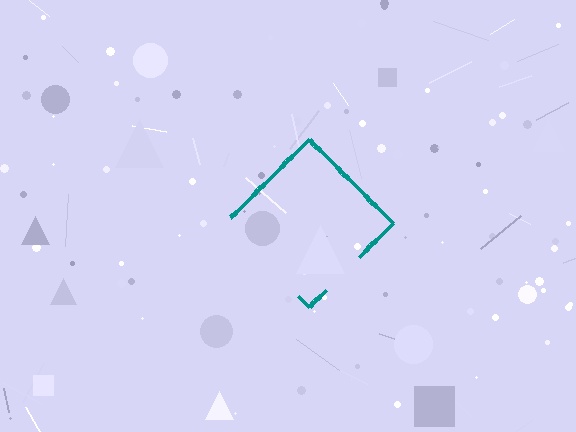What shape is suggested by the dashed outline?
The dashed outline suggests a diamond.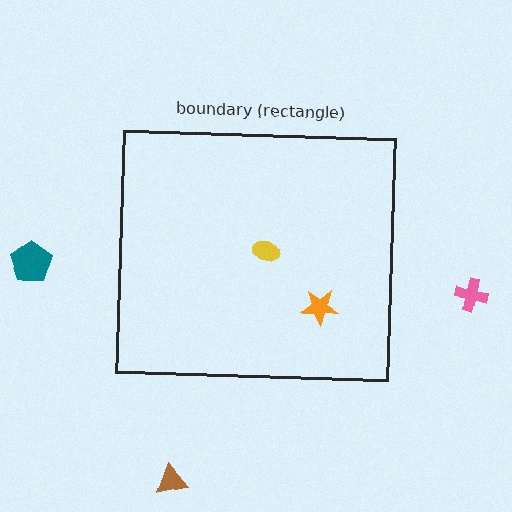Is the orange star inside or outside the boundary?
Inside.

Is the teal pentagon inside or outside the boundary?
Outside.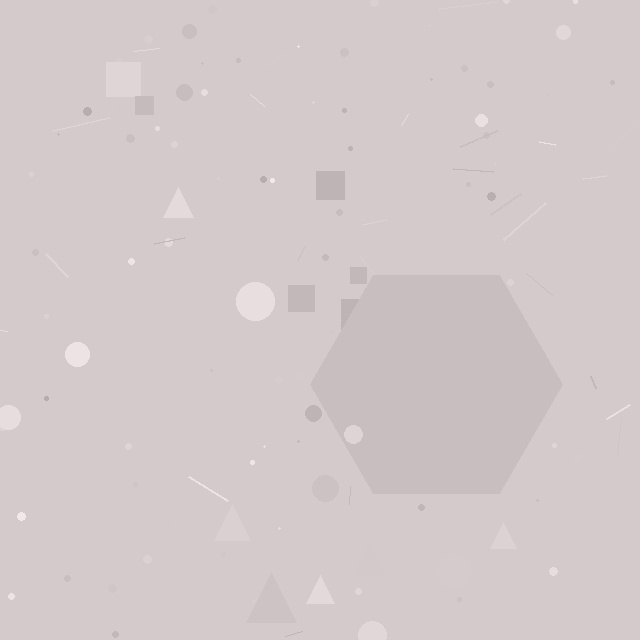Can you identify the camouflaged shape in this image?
The camouflaged shape is a hexagon.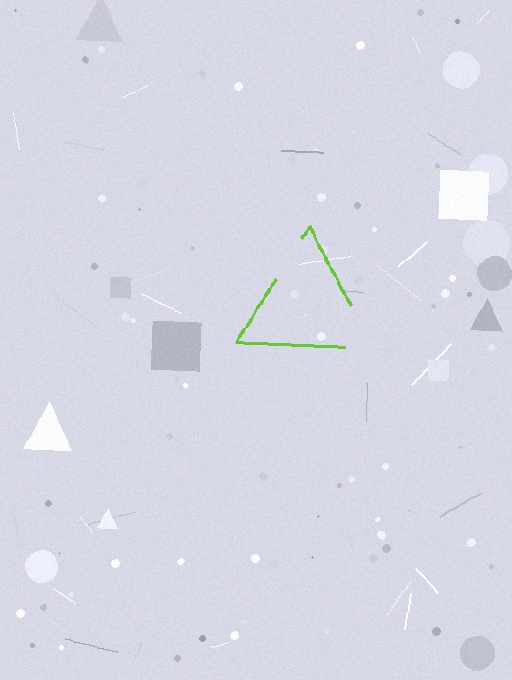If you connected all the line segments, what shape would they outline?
They would outline a triangle.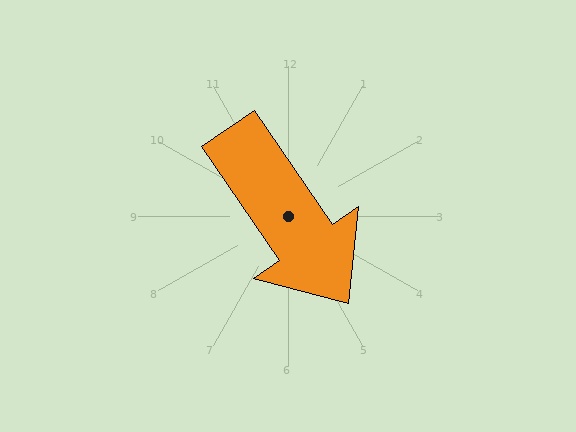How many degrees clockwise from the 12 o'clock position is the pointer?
Approximately 145 degrees.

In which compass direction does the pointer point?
Southeast.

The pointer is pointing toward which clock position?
Roughly 5 o'clock.